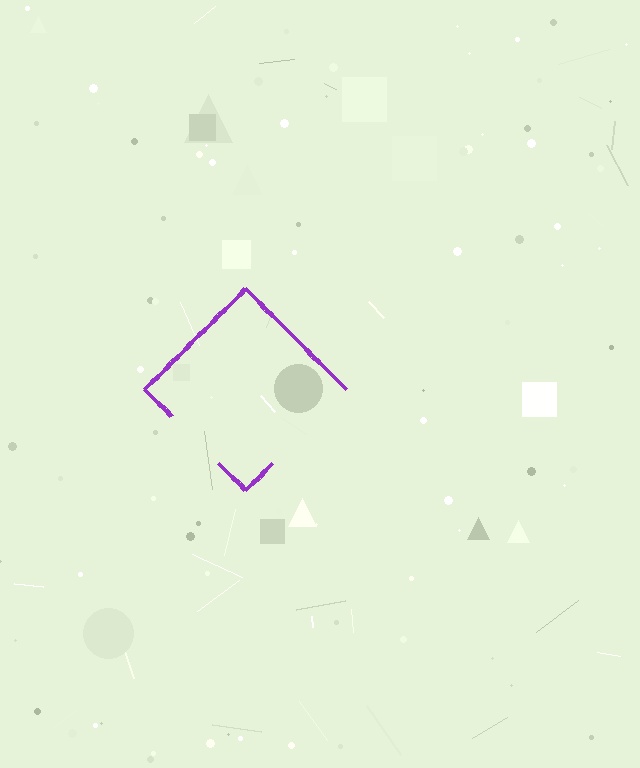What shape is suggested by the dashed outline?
The dashed outline suggests a diamond.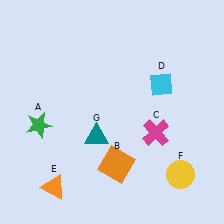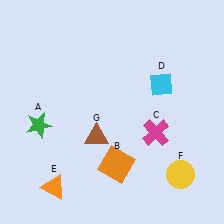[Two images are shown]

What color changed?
The triangle (G) changed from teal in Image 1 to brown in Image 2.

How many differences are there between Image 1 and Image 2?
There is 1 difference between the two images.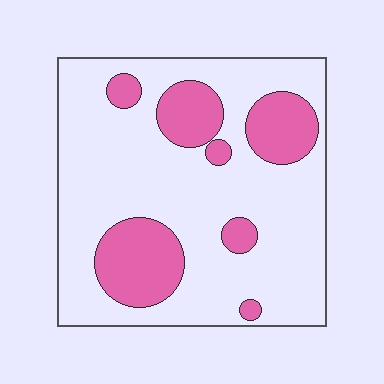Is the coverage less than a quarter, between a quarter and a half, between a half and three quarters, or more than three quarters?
Less than a quarter.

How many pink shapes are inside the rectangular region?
7.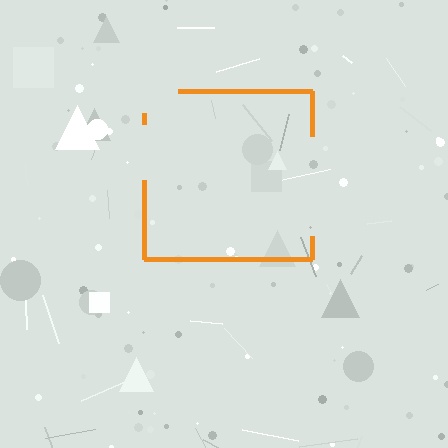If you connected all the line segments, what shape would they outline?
They would outline a square.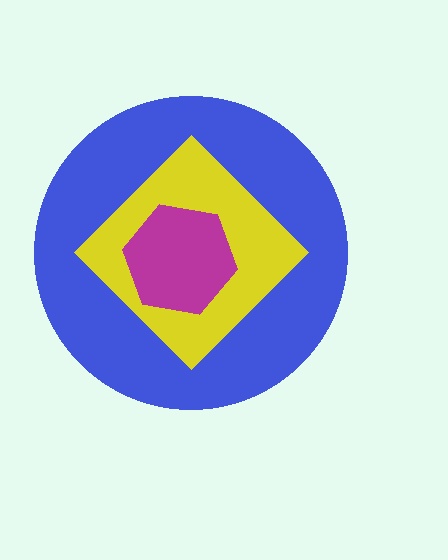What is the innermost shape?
The magenta hexagon.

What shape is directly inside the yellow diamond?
The magenta hexagon.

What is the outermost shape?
The blue circle.